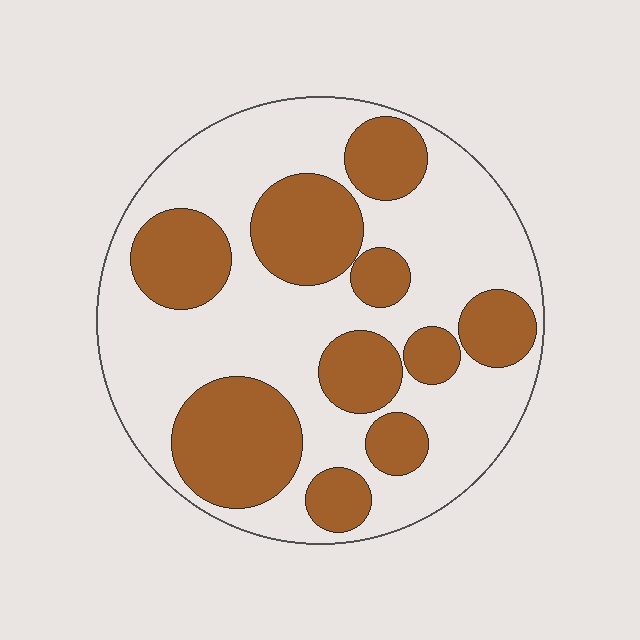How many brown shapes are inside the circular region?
10.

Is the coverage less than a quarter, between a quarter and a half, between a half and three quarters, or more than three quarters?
Between a quarter and a half.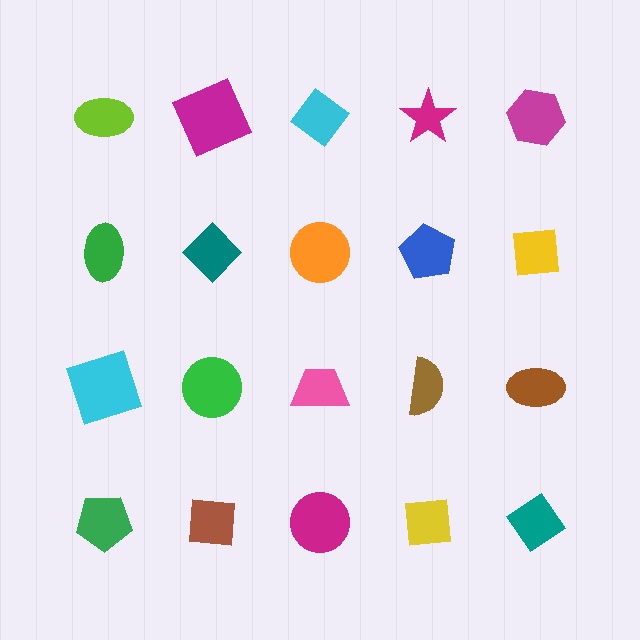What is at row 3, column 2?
A green circle.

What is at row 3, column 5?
A brown ellipse.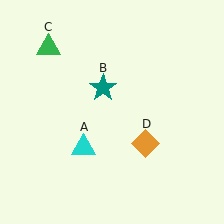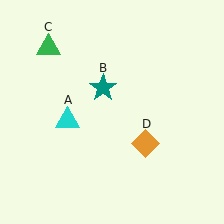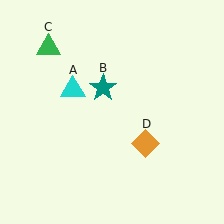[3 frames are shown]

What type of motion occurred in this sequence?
The cyan triangle (object A) rotated clockwise around the center of the scene.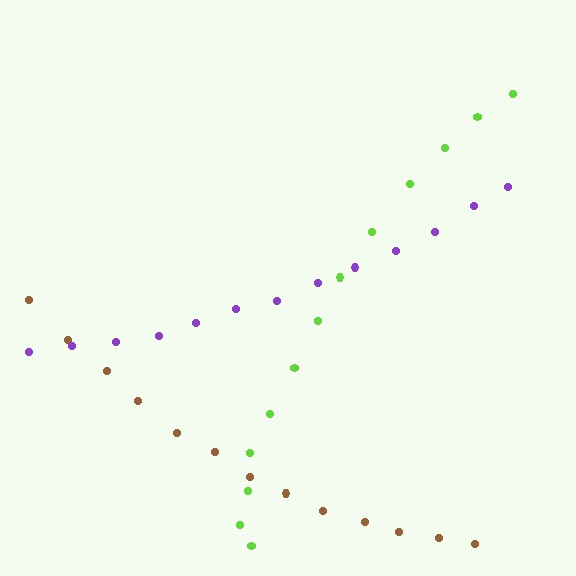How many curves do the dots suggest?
There are 3 distinct paths.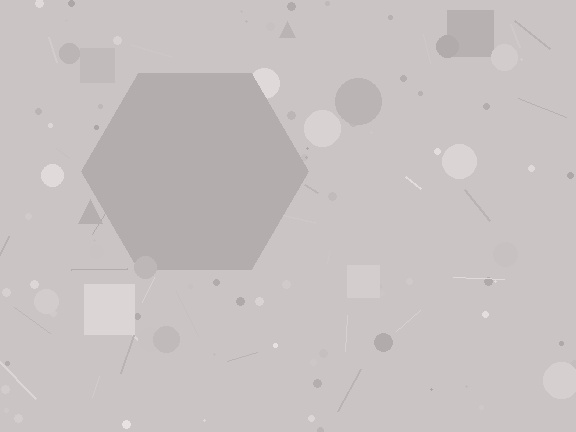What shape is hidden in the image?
A hexagon is hidden in the image.